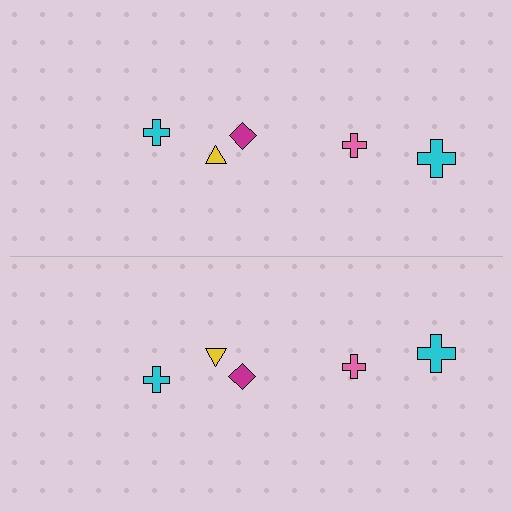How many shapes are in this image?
There are 10 shapes in this image.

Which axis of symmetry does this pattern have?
The pattern has a horizontal axis of symmetry running through the center of the image.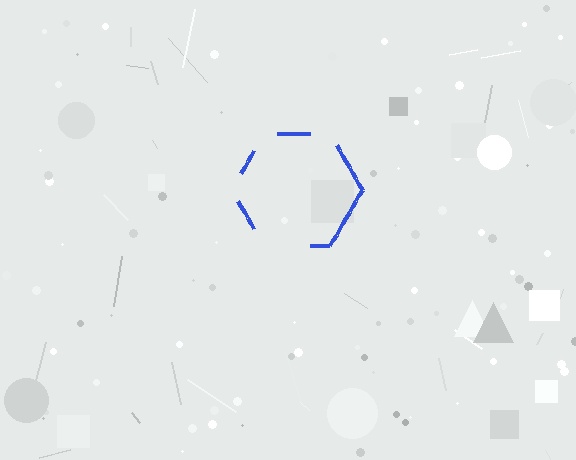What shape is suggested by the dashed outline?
The dashed outline suggests a hexagon.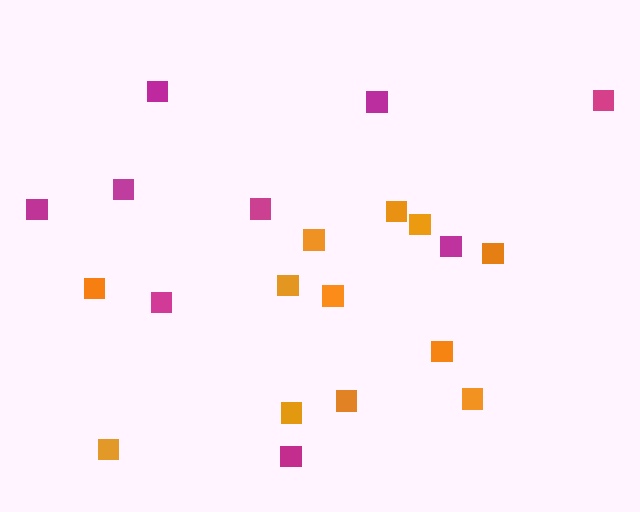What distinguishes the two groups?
There are 2 groups: one group of orange squares (12) and one group of magenta squares (9).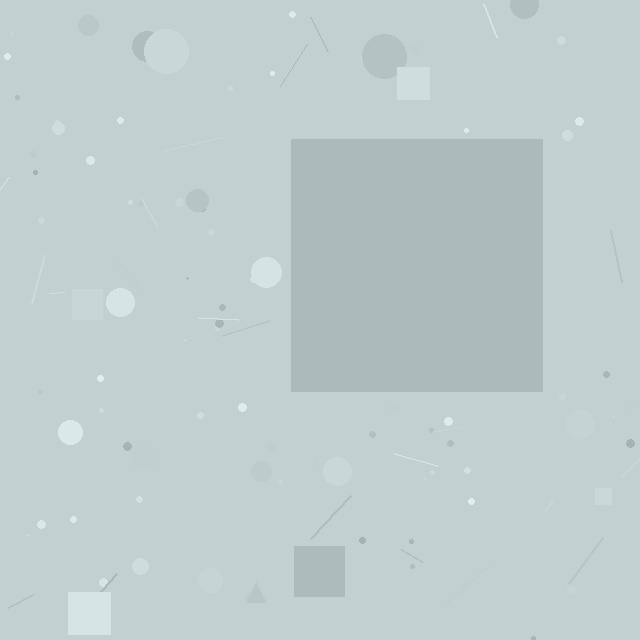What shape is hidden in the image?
A square is hidden in the image.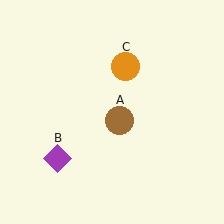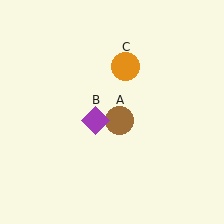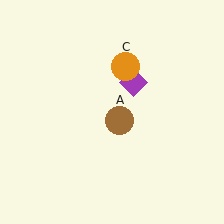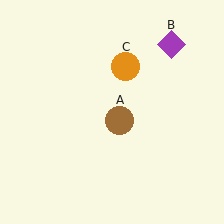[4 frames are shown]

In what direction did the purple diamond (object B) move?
The purple diamond (object B) moved up and to the right.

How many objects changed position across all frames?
1 object changed position: purple diamond (object B).